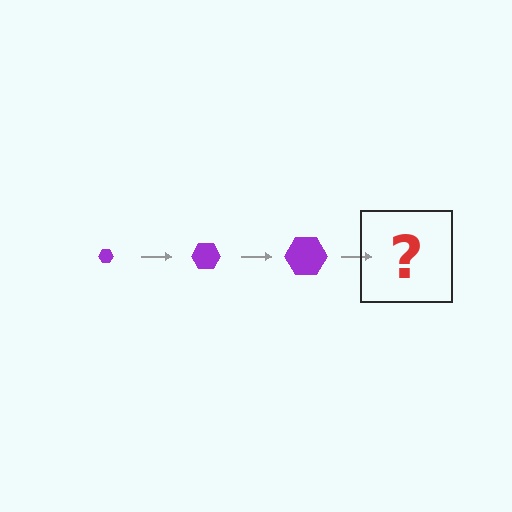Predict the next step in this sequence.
The next step is a purple hexagon, larger than the previous one.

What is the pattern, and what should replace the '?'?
The pattern is that the hexagon gets progressively larger each step. The '?' should be a purple hexagon, larger than the previous one.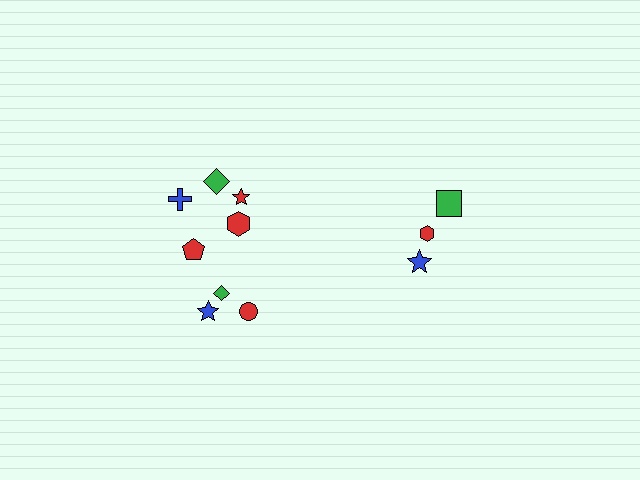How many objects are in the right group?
There are 3 objects.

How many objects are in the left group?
There are 8 objects.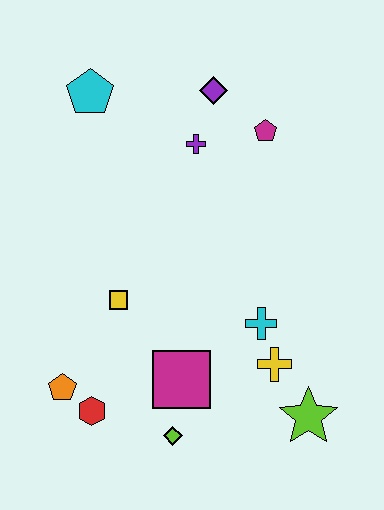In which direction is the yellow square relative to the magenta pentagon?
The yellow square is below the magenta pentagon.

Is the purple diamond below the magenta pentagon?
No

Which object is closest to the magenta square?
The lime diamond is closest to the magenta square.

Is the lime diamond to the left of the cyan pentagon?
No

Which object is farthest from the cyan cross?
The cyan pentagon is farthest from the cyan cross.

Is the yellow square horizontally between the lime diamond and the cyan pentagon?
Yes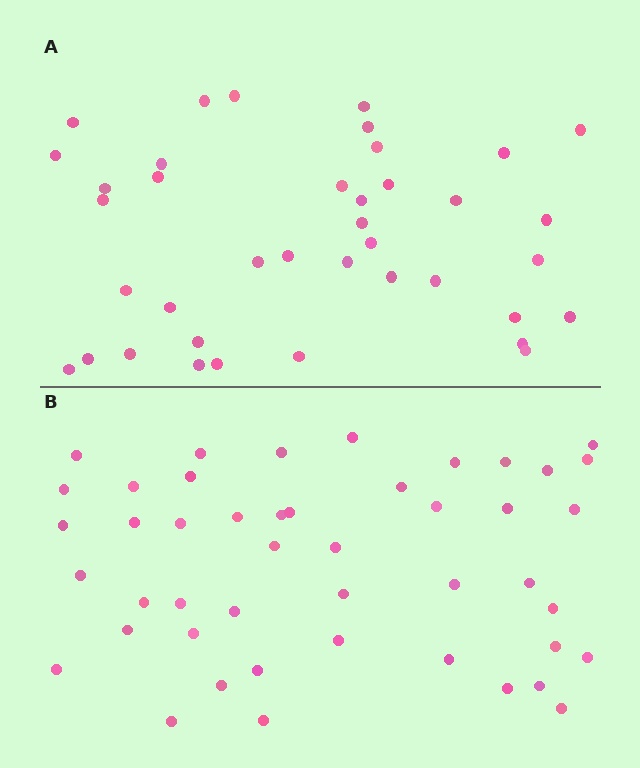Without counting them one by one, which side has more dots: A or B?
Region B (the bottom region) has more dots.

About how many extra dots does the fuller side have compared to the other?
Region B has roughly 8 or so more dots than region A.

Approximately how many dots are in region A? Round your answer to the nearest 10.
About 40 dots. (The exact count is 39, which rounds to 40.)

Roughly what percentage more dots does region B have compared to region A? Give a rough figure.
About 20% more.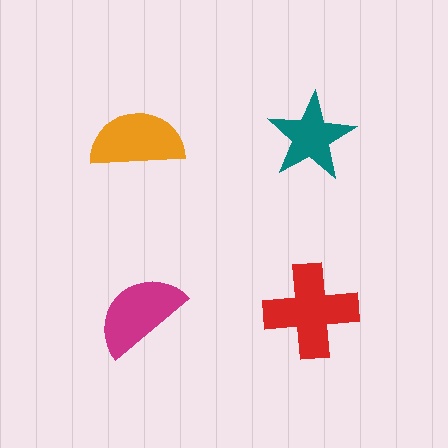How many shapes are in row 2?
2 shapes.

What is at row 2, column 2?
A red cross.